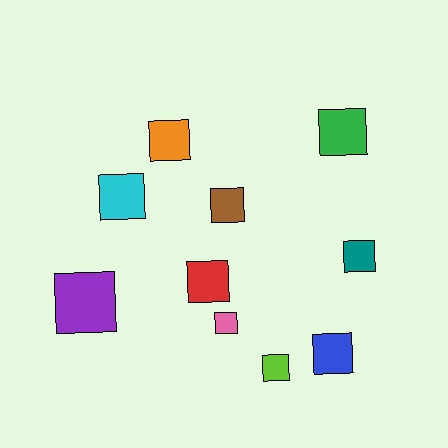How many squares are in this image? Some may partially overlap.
There are 10 squares.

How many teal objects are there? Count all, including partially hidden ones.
There is 1 teal object.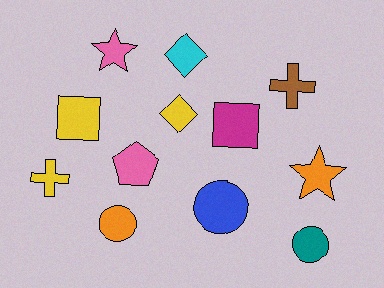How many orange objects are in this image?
There are 2 orange objects.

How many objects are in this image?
There are 12 objects.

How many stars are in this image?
There are 2 stars.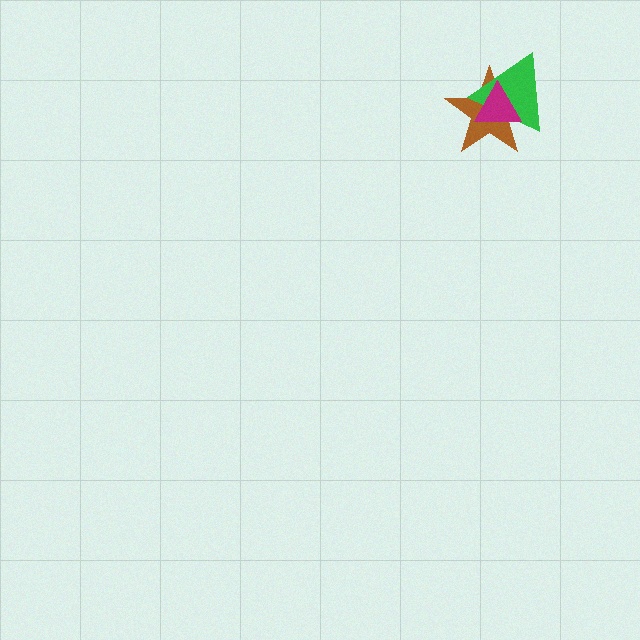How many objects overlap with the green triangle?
2 objects overlap with the green triangle.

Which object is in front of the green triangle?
The magenta triangle is in front of the green triangle.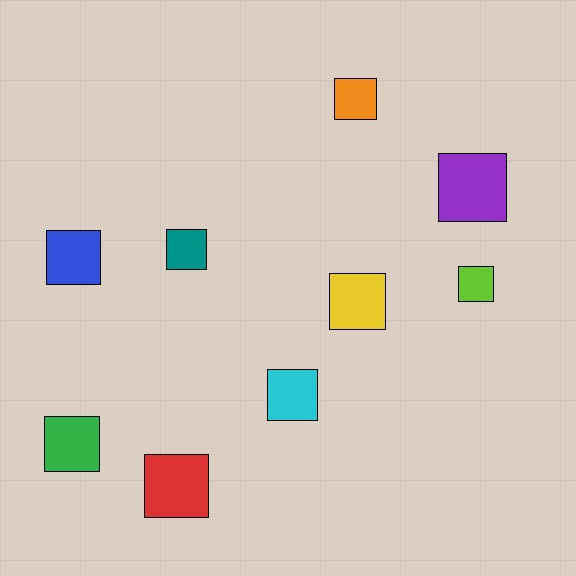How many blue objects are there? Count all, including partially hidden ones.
There is 1 blue object.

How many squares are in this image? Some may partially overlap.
There are 9 squares.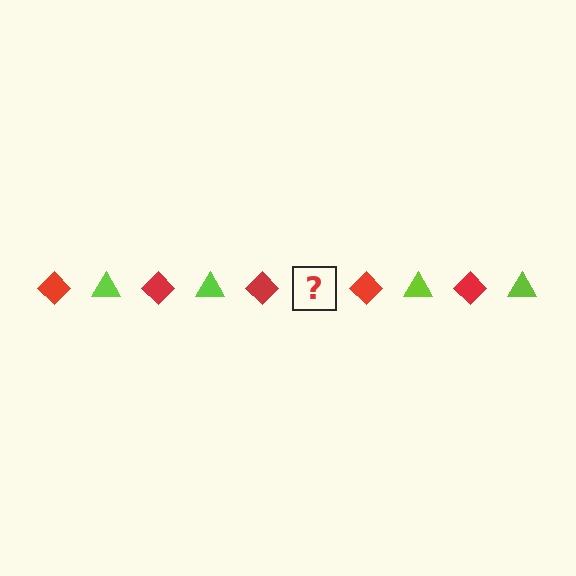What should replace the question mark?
The question mark should be replaced with a lime triangle.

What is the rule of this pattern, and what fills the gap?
The rule is that the pattern alternates between red diamond and lime triangle. The gap should be filled with a lime triangle.